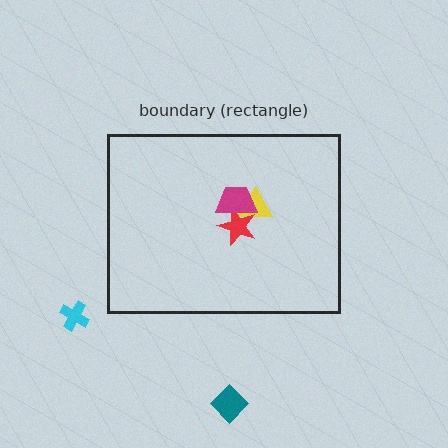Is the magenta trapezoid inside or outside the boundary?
Inside.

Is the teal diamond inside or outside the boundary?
Outside.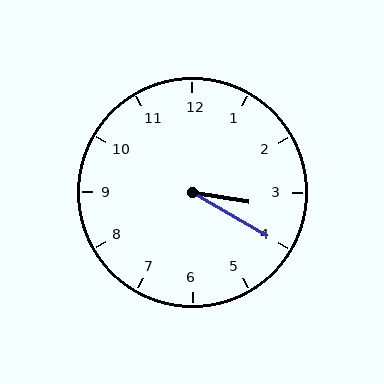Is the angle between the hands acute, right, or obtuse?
It is acute.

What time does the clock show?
3:20.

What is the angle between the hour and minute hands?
Approximately 20 degrees.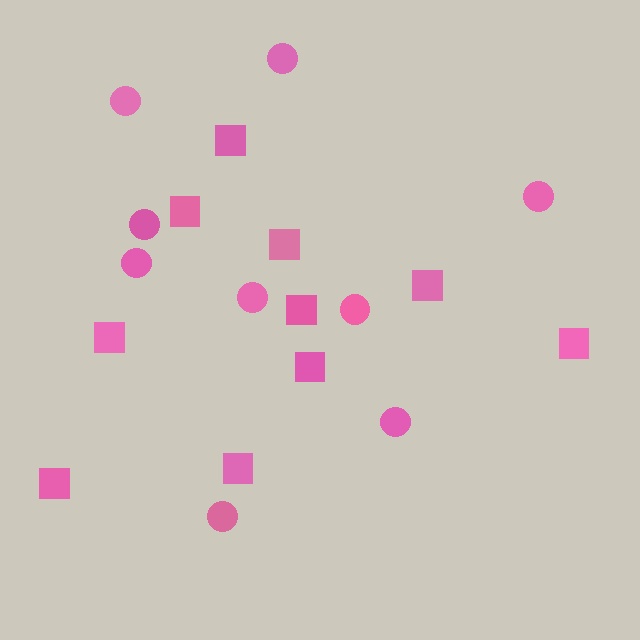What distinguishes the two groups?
There are 2 groups: one group of squares (10) and one group of circles (9).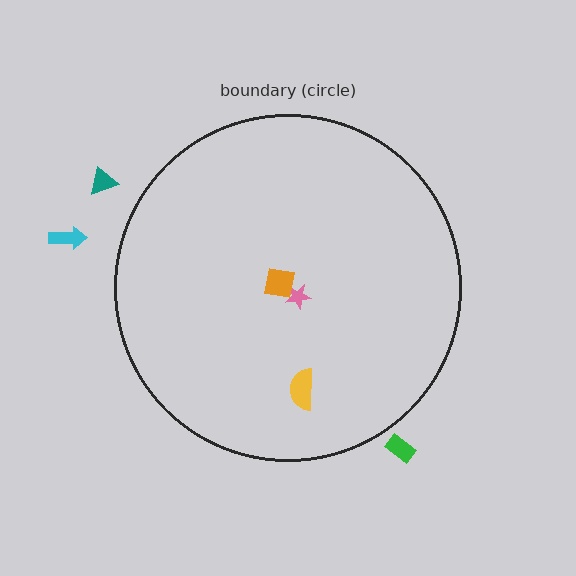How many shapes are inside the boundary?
3 inside, 3 outside.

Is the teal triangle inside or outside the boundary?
Outside.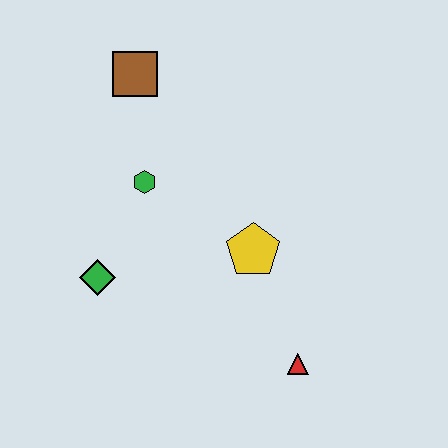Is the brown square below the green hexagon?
No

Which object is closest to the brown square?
The green hexagon is closest to the brown square.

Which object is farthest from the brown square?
The red triangle is farthest from the brown square.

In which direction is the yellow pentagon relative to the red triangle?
The yellow pentagon is above the red triangle.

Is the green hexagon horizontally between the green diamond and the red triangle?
Yes